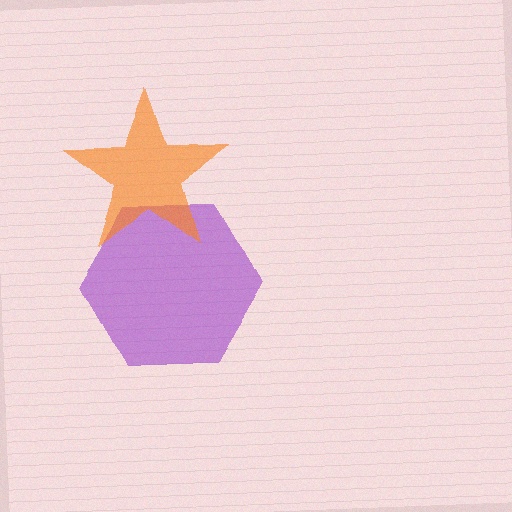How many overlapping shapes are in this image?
There are 2 overlapping shapes in the image.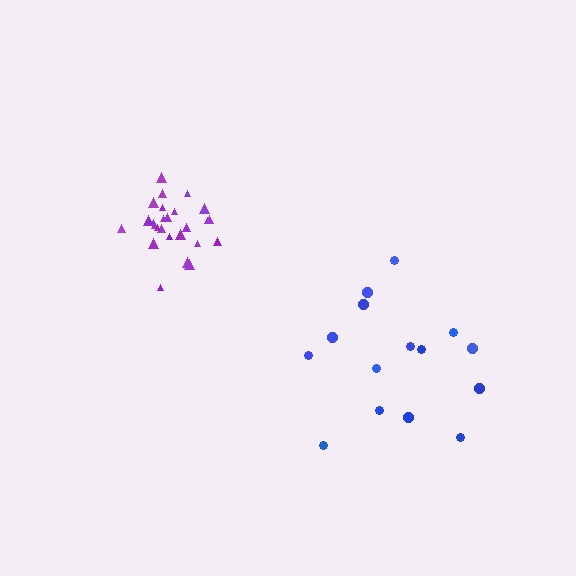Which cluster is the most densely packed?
Purple.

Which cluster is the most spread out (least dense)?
Blue.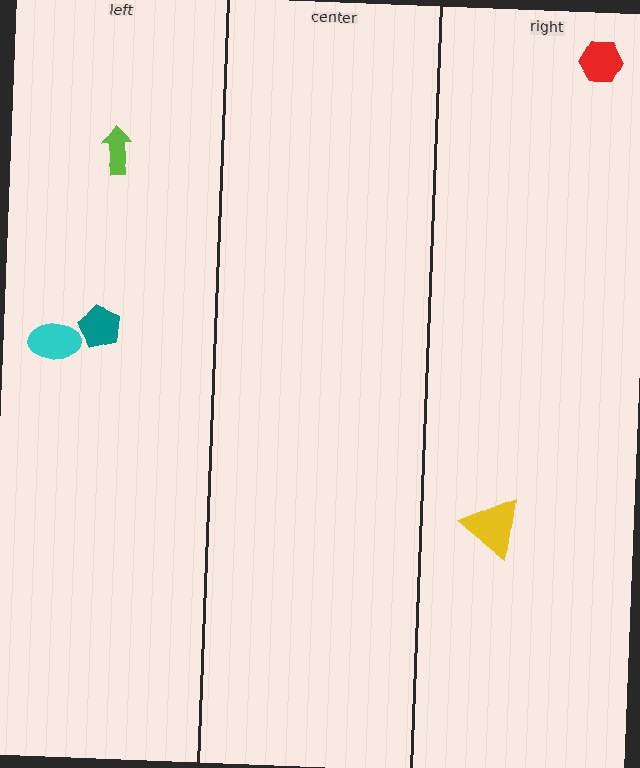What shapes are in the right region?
The red hexagon, the yellow triangle.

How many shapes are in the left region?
3.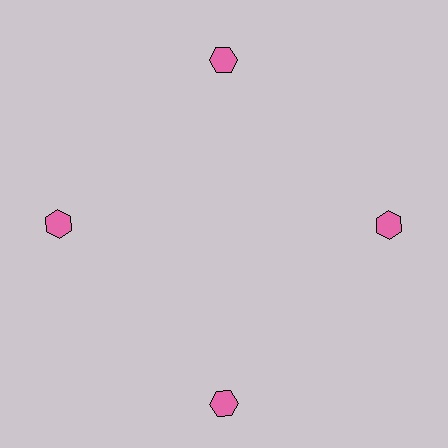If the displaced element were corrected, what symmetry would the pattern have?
It would have 4-fold rotational symmetry — the pattern would map onto itself every 90 degrees.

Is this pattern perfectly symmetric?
No. The 4 pink hexagons are arranged in a ring, but one element near the 6 o'clock position is pushed outward from the center, breaking the 4-fold rotational symmetry.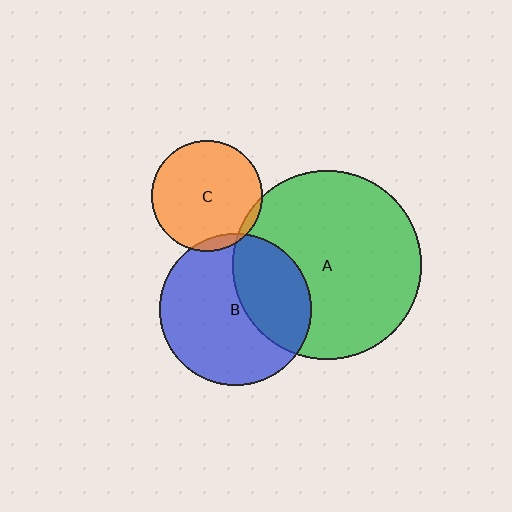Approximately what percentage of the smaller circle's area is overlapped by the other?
Approximately 35%.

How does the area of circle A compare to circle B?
Approximately 1.5 times.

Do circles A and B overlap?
Yes.